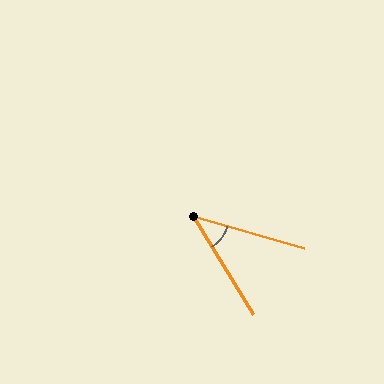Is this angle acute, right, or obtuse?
It is acute.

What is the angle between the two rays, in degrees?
Approximately 43 degrees.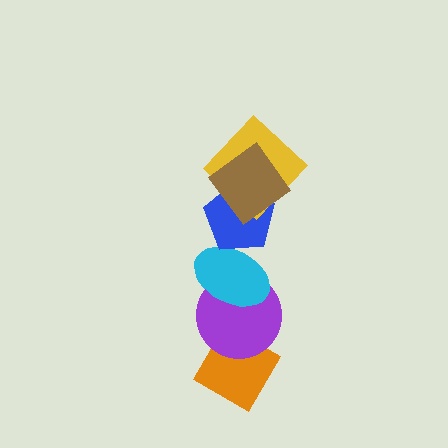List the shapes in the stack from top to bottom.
From top to bottom: the brown diamond, the yellow diamond, the blue pentagon, the cyan ellipse, the purple circle, the orange diamond.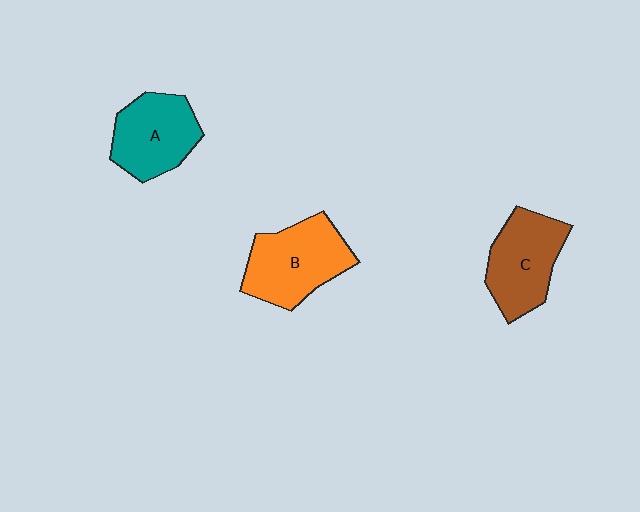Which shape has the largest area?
Shape B (orange).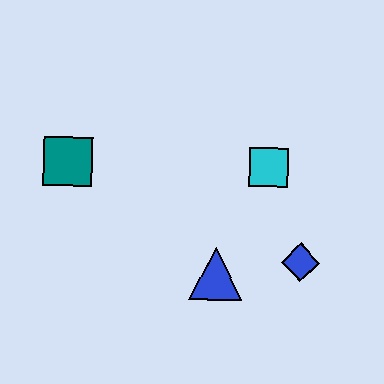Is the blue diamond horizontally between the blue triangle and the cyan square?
No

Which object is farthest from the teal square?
The blue diamond is farthest from the teal square.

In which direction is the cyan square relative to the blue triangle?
The cyan square is above the blue triangle.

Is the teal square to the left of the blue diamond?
Yes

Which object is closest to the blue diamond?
The blue triangle is closest to the blue diamond.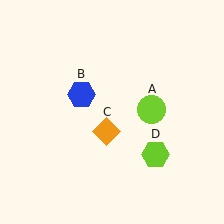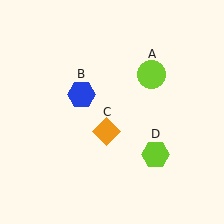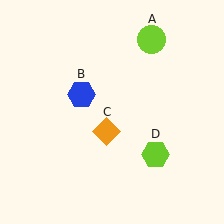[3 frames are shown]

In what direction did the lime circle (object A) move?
The lime circle (object A) moved up.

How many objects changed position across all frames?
1 object changed position: lime circle (object A).